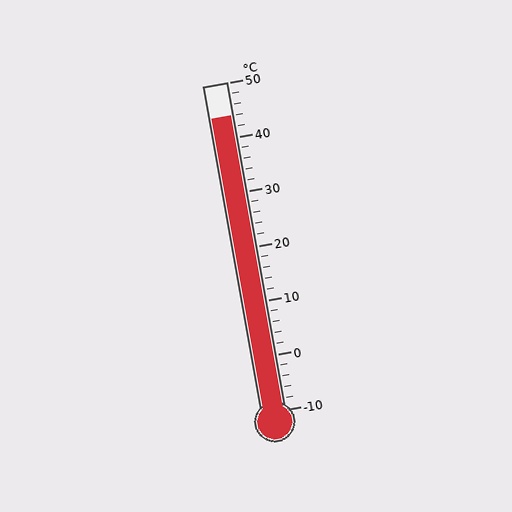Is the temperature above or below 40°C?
The temperature is above 40°C.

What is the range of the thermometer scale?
The thermometer scale ranges from -10°C to 50°C.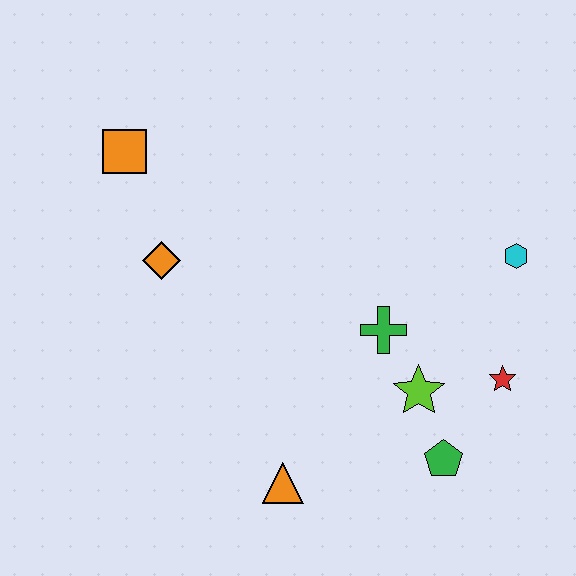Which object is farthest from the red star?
The orange square is farthest from the red star.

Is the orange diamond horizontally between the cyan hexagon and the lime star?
No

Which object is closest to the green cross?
The lime star is closest to the green cross.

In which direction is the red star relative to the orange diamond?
The red star is to the right of the orange diamond.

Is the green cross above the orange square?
No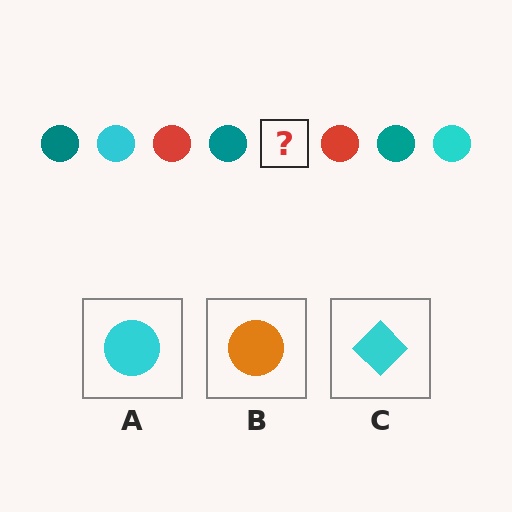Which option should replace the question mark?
Option A.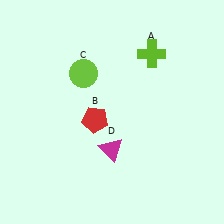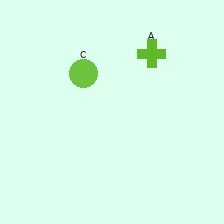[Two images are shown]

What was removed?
The magenta triangle (D), the red pentagon (B) were removed in Image 2.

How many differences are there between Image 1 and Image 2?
There are 2 differences between the two images.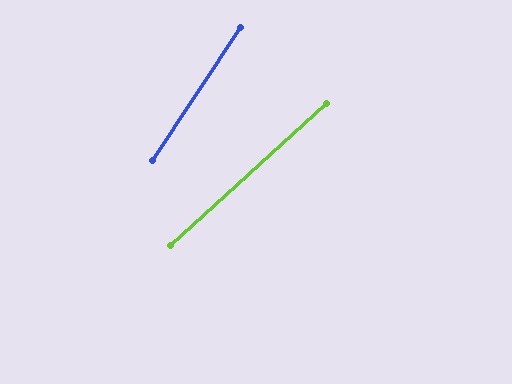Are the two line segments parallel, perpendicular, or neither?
Neither parallel nor perpendicular — they differ by about 14°.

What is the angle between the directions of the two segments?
Approximately 14 degrees.